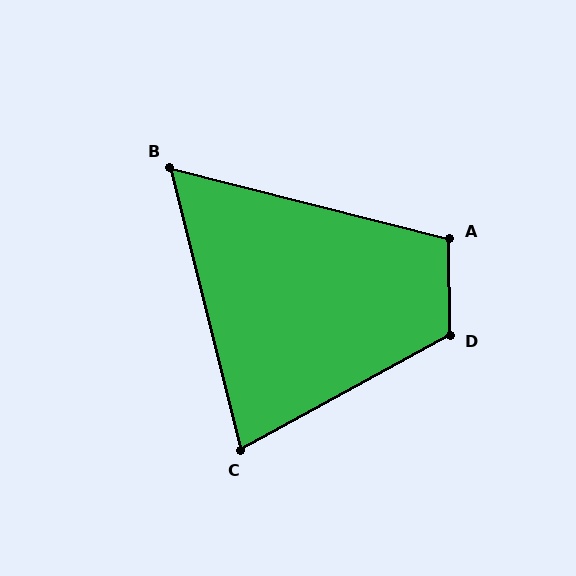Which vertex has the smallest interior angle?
B, at approximately 62 degrees.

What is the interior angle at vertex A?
Approximately 105 degrees (obtuse).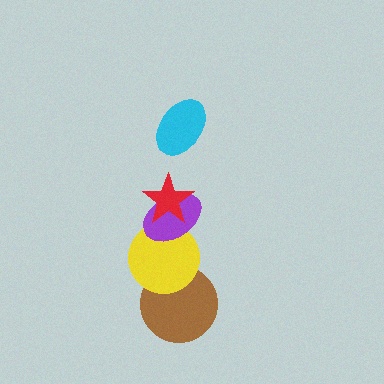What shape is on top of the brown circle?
The yellow circle is on top of the brown circle.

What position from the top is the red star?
The red star is 2nd from the top.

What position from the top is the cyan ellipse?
The cyan ellipse is 1st from the top.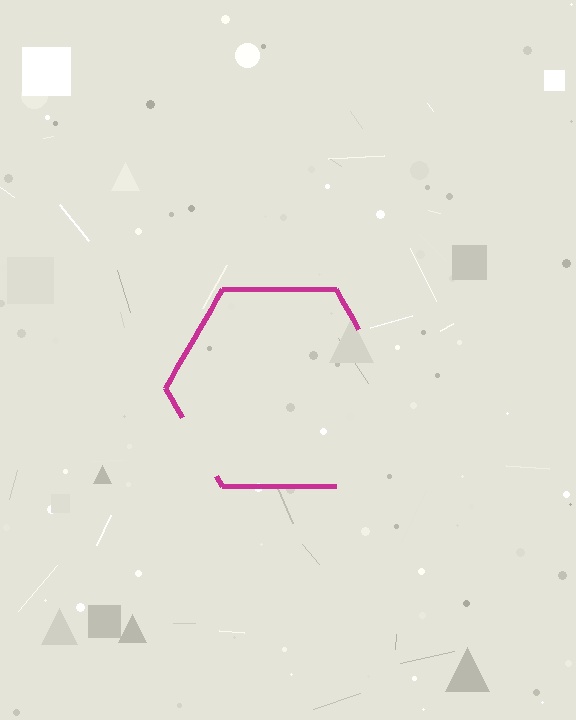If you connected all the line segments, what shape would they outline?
They would outline a hexagon.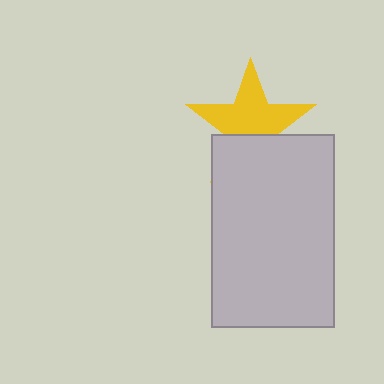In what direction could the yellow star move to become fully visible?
The yellow star could move up. That would shift it out from behind the light gray rectangle entirely.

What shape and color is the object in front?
The object in front is a light gray rectangle.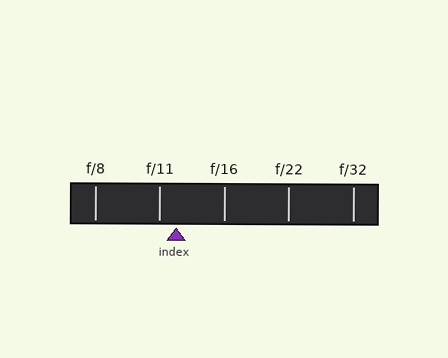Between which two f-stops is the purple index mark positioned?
The index mark is between f/11 and f/16.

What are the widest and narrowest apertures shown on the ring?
The widest aperture shown is f/8 and the narrowest is f/32.